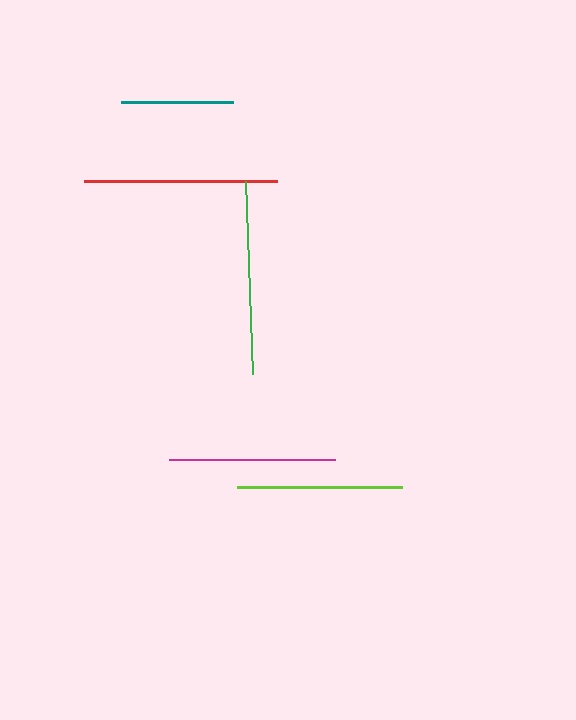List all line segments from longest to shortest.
From longest to shortest: green, red, lime, magenta, teal.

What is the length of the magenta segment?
The magenta segment is approximately 166 pixels long.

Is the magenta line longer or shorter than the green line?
The green line is longer than the magenta line.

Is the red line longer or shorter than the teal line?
The red line is longer than the teal line.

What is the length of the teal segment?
The teal segment is approximately 112 pixels long.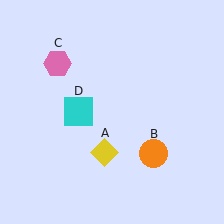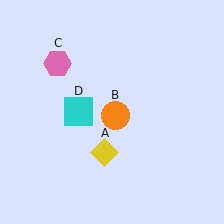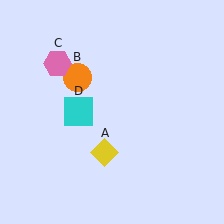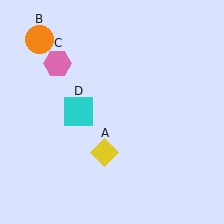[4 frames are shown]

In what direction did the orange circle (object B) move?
The orange circle (object B) moved up and to the left.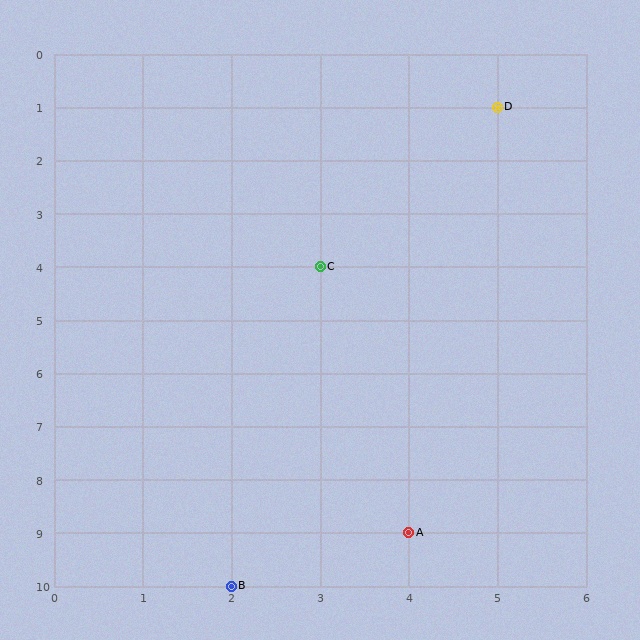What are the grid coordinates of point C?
Point C is at grid coordinates (3, 4).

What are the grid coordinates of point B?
Point B is at grid coordinates (2, 10).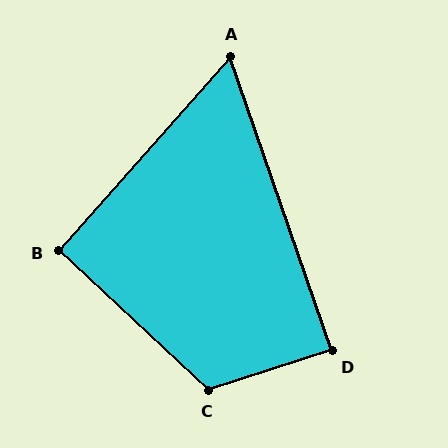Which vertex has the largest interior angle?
C, at approximately 119 degrees.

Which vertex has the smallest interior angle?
A, at approximately 61 degrees.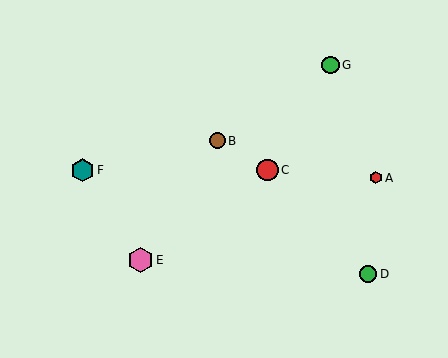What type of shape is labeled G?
Shape G is a green circle.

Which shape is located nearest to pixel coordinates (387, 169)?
The red hexagon (labeled A) at (376, 178) is nearest to that location.